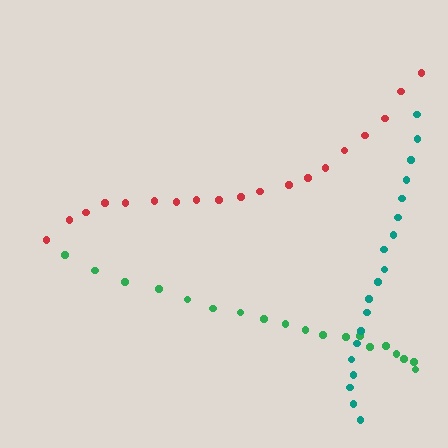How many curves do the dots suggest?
There are 3 distinct paths.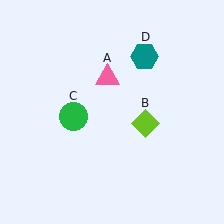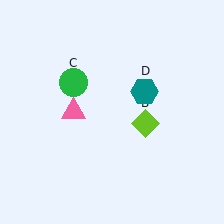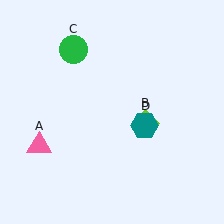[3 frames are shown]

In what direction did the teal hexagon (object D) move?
The teal hexagon (object D) moved down.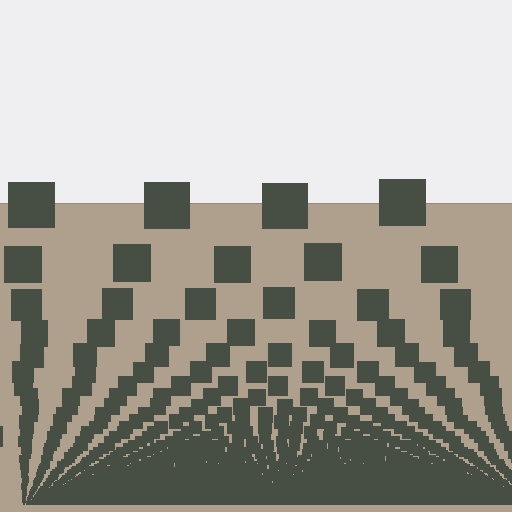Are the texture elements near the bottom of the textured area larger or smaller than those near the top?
Smaller. The gradient is inverted — elements near the bottom are smaller and denser.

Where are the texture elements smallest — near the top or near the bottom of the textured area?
Near the bottom.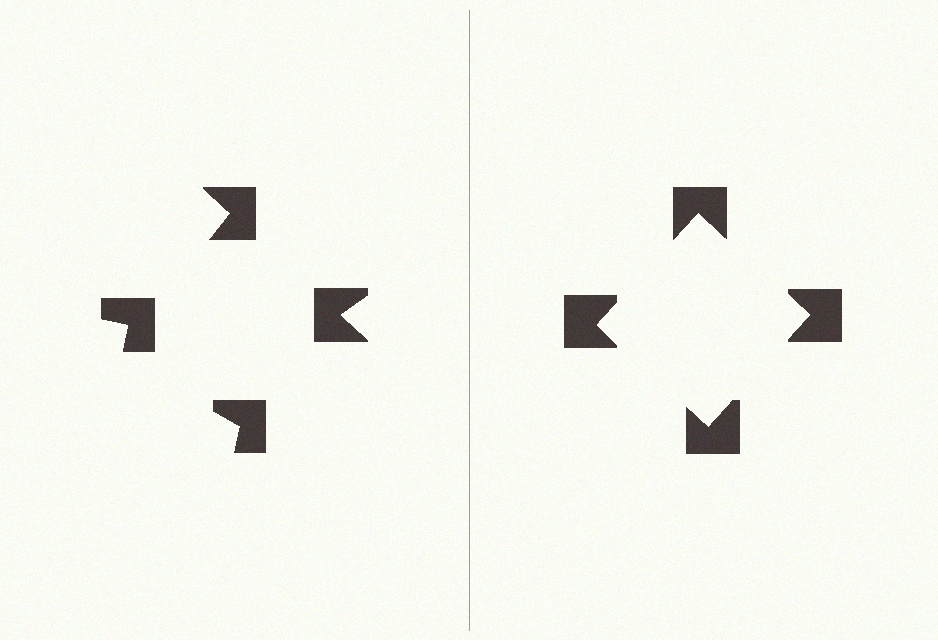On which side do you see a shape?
An illusory square appears on the right side. On the left side the wedge cuts are rotated, so no coherent shape forms.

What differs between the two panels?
The notched squares are positioned identically on both sides; only the wedge orientations differ. On the right they align to a square; on the left they are misaligned.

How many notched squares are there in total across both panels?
8 — 4 on each side.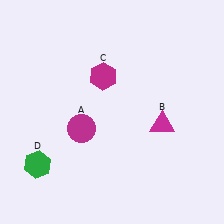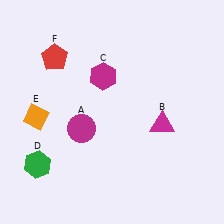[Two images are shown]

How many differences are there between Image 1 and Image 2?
There are 2 differences between the two images.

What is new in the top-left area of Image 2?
A red pentagon (F) was added in the top-left area of Image 2.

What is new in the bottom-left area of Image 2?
An orange diamond (E) was added in the bottom-left area of Image 2.